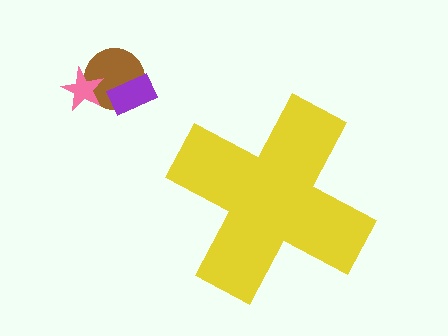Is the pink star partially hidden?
No, the pink star is fully visible.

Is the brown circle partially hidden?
No, the brown circle is fully visible.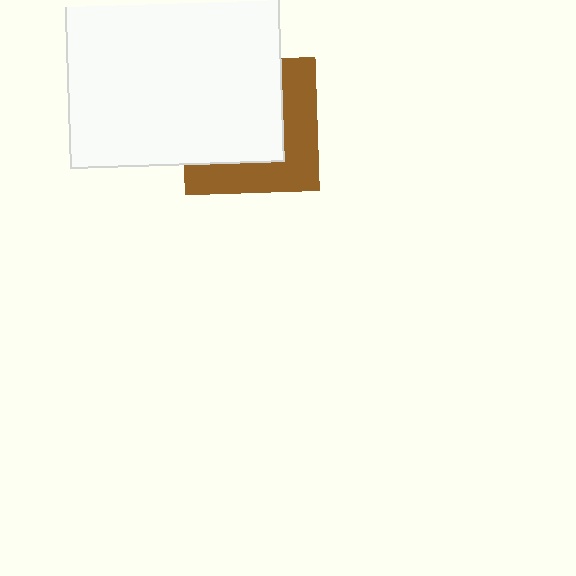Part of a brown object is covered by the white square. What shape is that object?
It is a square.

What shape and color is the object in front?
The object in front is a white square.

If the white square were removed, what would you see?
You would see the complete brown square.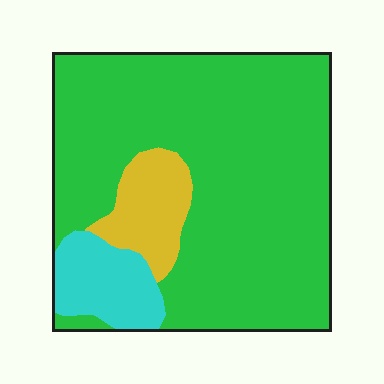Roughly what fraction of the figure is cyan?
Cyan covers around 10% of the figure.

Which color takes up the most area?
Green, at roughly 80%.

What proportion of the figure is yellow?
Yellow covers around 10% of the figure.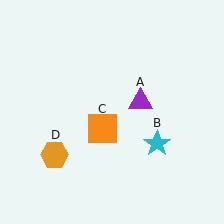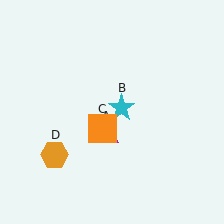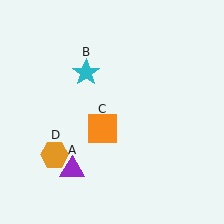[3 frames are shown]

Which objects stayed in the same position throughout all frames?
Orange square (object C) and orange hexagon (object D) remained stationary.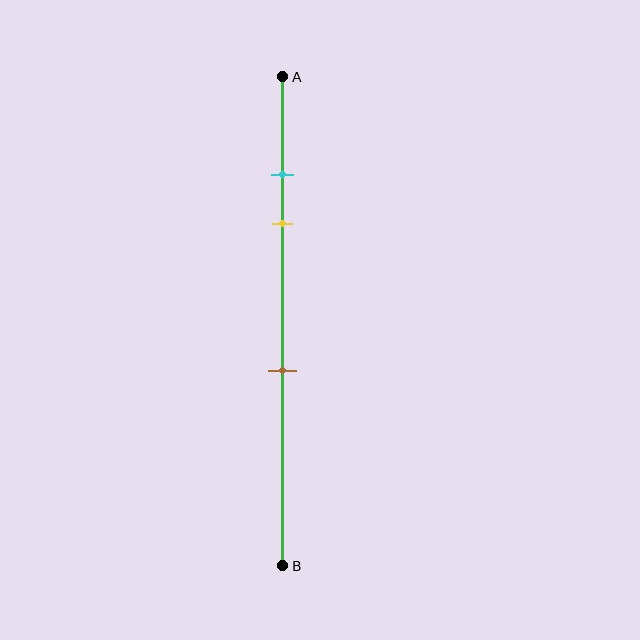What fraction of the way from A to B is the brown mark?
The brown mark is approximately 60% (0.6) of the way from A to B.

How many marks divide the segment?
There are 3 marks dividing the segment.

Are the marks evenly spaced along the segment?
No, the marks are not evenly spaced.